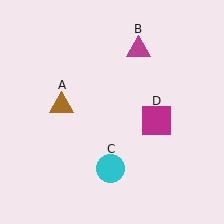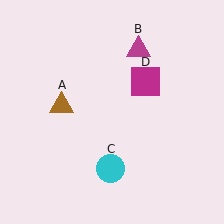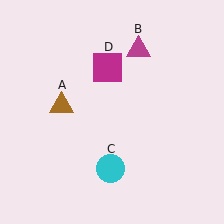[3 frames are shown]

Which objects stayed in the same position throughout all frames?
Brown triangle (object A) and magenta triangle (object B) and cyan circle (object C) remained stationary.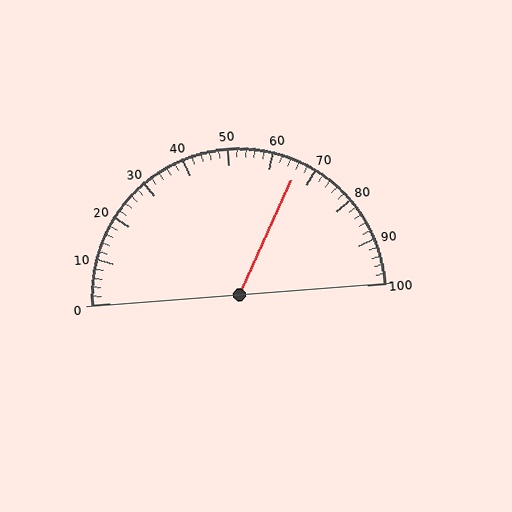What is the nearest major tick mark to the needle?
The nearest major tick mark is 70.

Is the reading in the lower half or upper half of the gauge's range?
The reading is in the upper half of the range (0 to 100).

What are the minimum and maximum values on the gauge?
The gauge ranges from 0 to 100.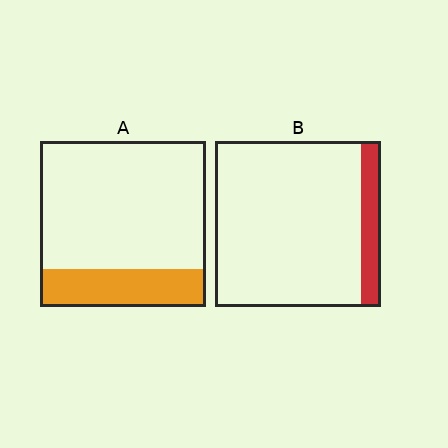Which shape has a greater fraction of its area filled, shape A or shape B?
Shape A.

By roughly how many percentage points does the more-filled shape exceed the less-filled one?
By roughly 10 percentage points (A over B).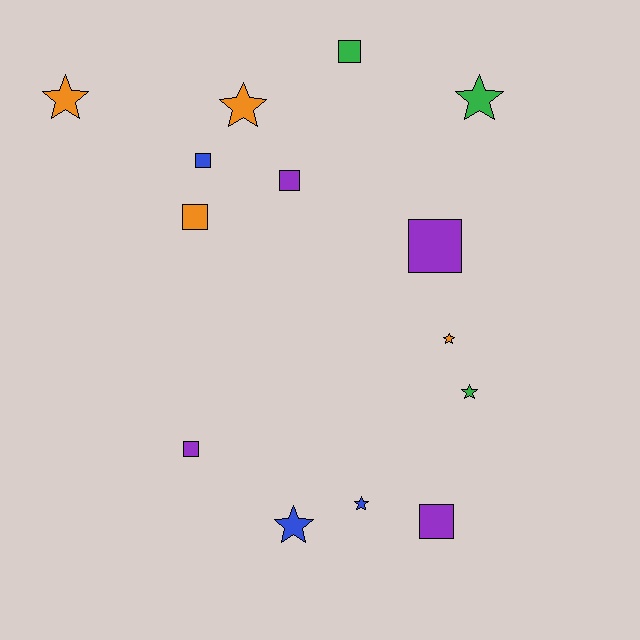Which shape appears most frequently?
Star, with 7 objects.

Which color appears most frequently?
Orange, with 4 objects.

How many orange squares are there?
There is 1 orange square.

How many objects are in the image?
There are 14 objects.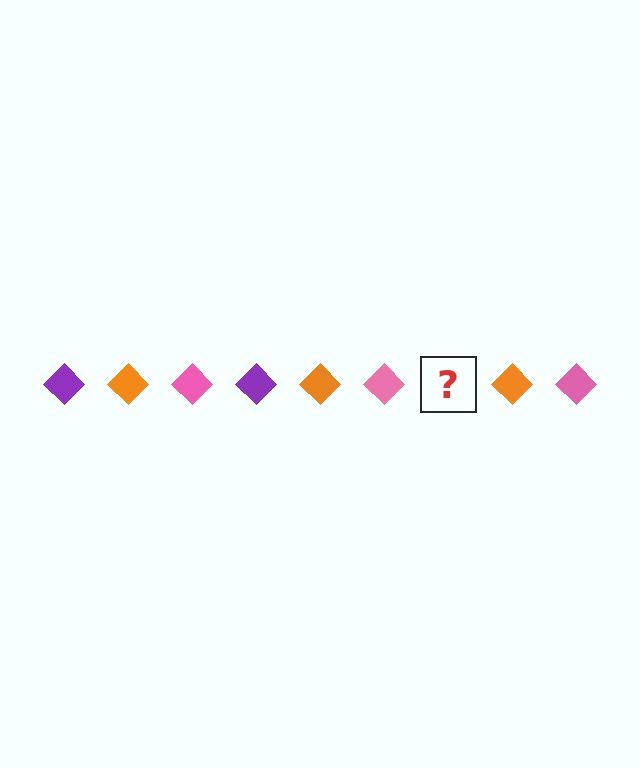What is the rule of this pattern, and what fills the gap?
The rule is that the pattern cycles through purple, orange, pink diamonds. The gap should be filled with a purple diamond.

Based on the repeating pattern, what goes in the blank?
The blank should be a purple diamond.